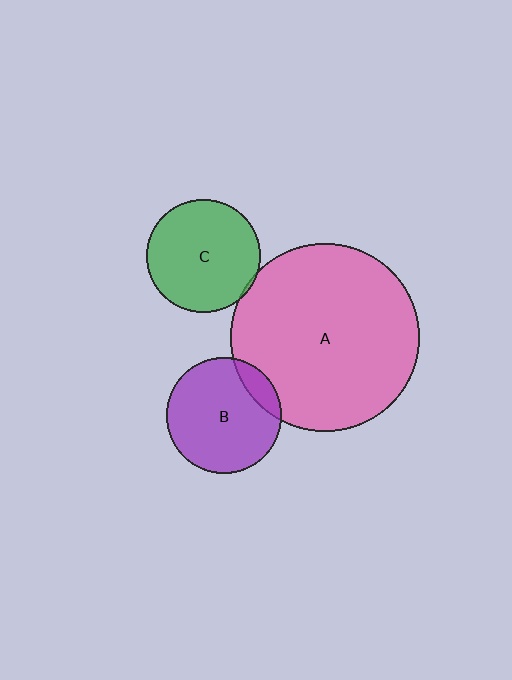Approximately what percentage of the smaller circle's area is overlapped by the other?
Approximately 5%.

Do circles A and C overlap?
Yes.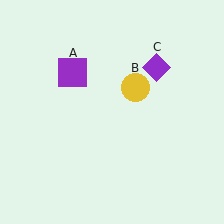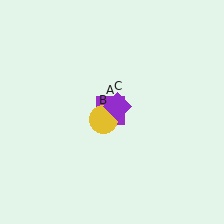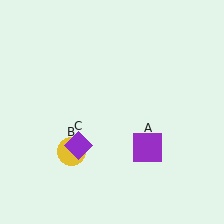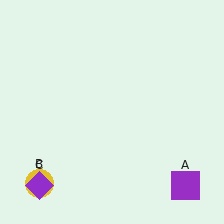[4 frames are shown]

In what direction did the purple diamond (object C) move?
The purple diamond (object C) moved down and to the left.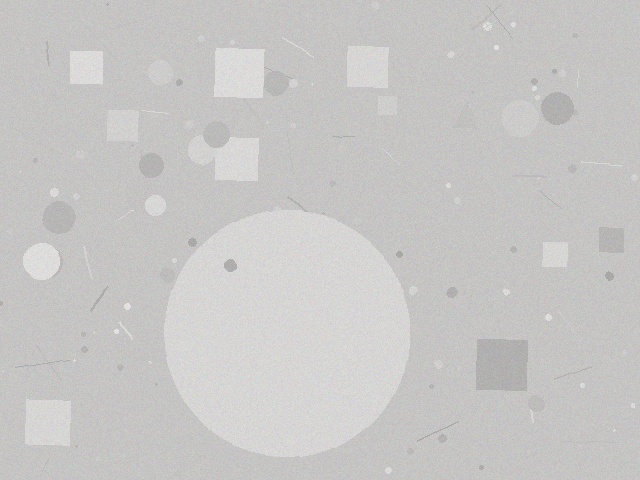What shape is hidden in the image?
A circle is hidden in the image.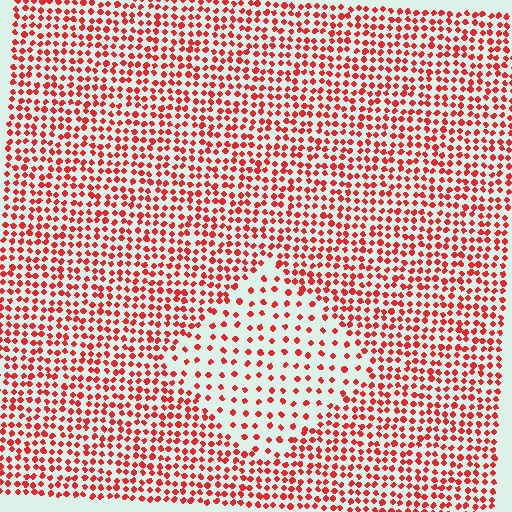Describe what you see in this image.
The image contains small red elements arranged at two different densities. A diamond-shaped region is visible where the elements are less densely packed than the surrounding area.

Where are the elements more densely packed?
The elements are more densely packed outside the diamond boundary.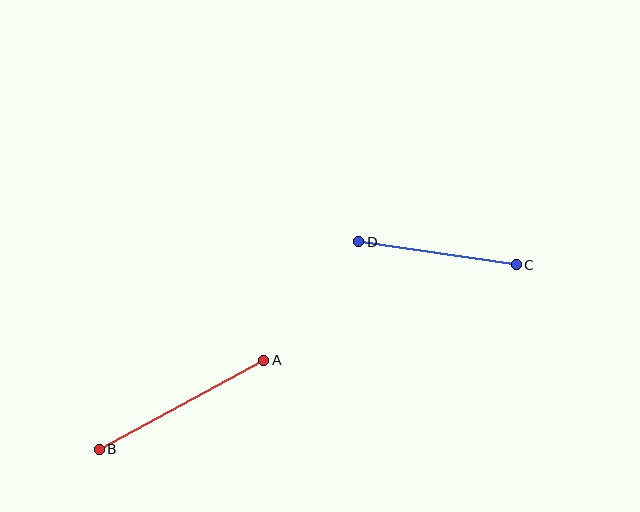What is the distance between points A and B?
The distance is approximately 187 pixels.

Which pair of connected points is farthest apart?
Points A and B are farthest apart.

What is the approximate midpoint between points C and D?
The midpoint is at approximately (437, 253) pixels.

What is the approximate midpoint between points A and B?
The midpoint is at approximately (181, 405) pixels.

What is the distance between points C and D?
The distance is approximately 159 pixels.